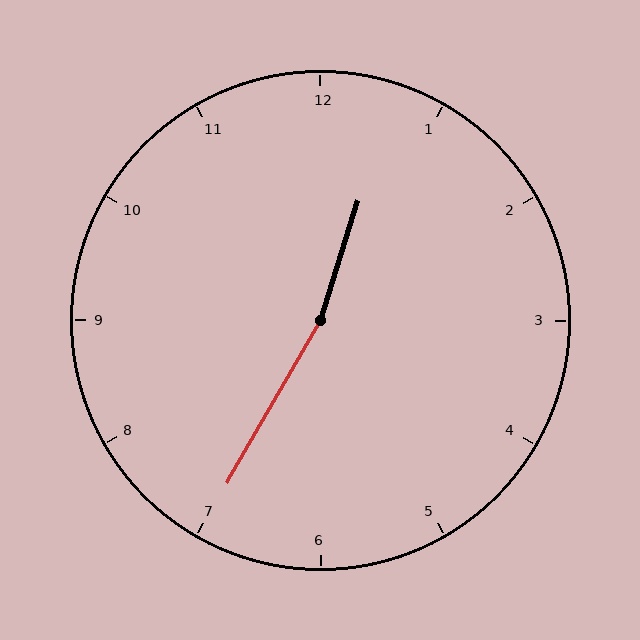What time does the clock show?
12:35.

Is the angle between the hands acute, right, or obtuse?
It is obtuse.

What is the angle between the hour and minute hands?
Approximately 168 degrees.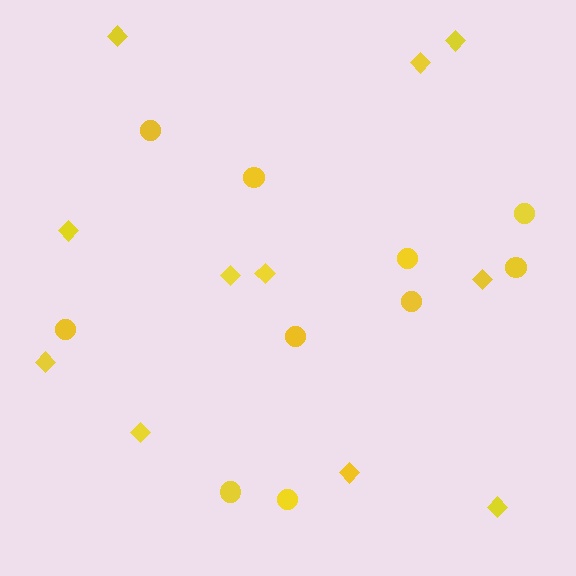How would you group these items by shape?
There are 2 groups: one group of circles (10) and one group of diamonds (11).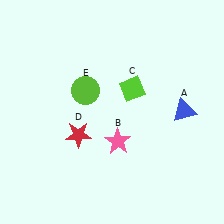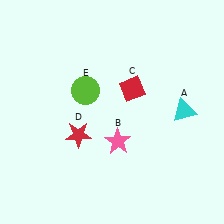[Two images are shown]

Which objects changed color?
A changed from blue to cyan. C changed from lime to red.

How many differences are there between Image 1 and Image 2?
There are 2 differences between the two images.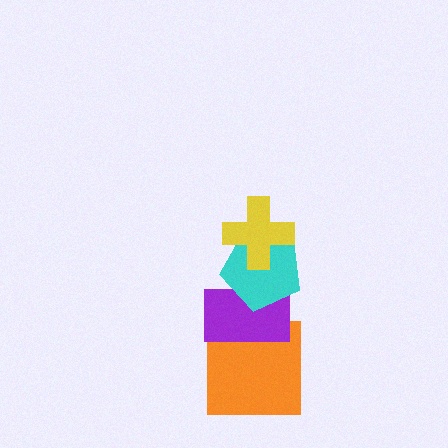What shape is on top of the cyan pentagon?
The yellow cross is on top of the cyan pentagon.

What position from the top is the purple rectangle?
The purple rectangle is 3rd from the top.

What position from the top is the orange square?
The orange square is 4th from the top.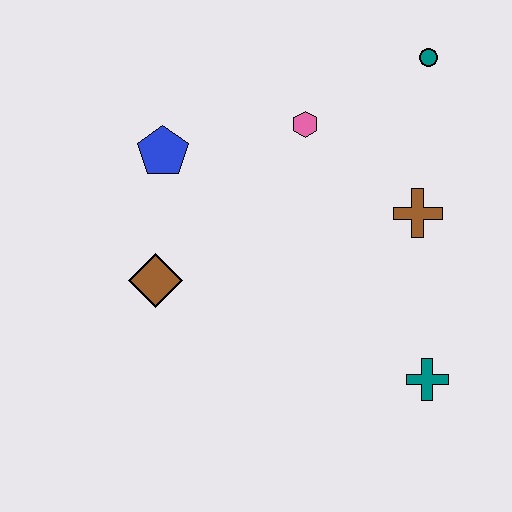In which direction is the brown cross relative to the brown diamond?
The brown cross is to the right of the brown diamond.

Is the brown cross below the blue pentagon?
Yes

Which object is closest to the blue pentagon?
The brown diamond is closest to the blue pentagon.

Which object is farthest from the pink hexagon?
The teal cross is farthest from the pink hexagon.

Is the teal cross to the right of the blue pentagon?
Yes